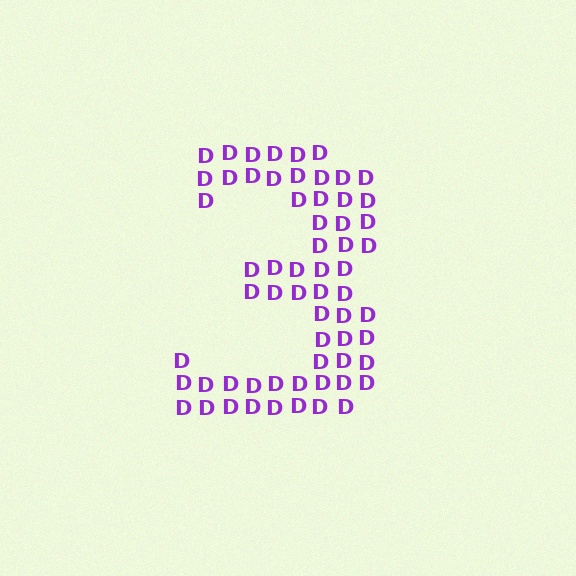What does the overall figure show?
The overall figure shows the digit 3.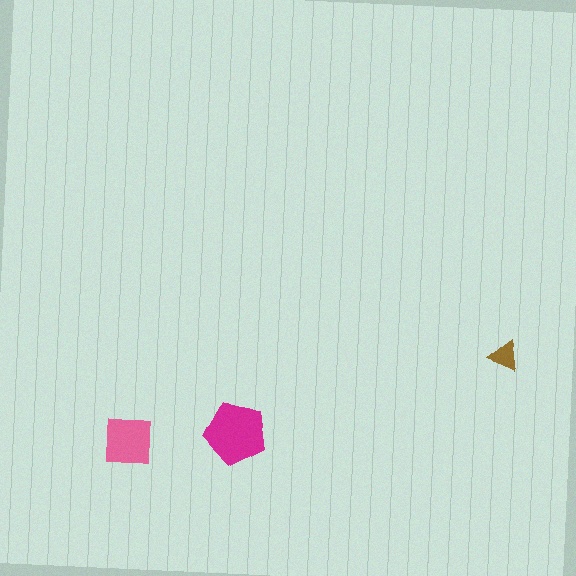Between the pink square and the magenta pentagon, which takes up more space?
The magenta pentagon.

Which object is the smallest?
The brown triangle.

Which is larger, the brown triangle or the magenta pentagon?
The magenta pentagon.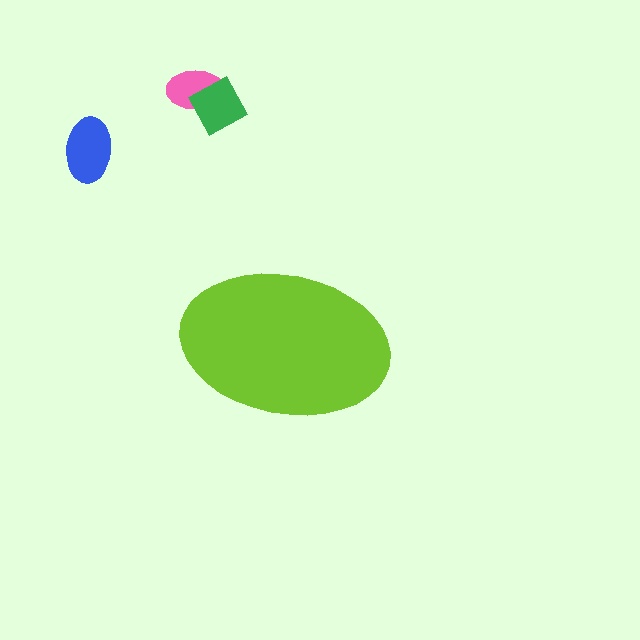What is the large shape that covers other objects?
A lime ellipse.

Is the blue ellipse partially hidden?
No, the blue ellipse is fully visible.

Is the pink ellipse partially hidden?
No, the pink ellipse is fully visible.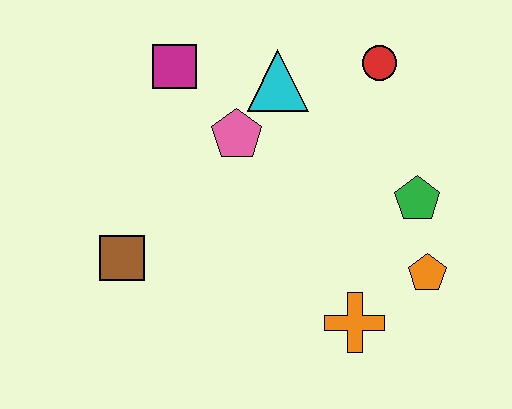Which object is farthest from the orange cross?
The magenta square is farthest from the orange cross.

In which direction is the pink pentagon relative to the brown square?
The pink pentagon is above the brown square.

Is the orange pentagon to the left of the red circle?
No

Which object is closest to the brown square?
The pink pentagon is closest to the brown square.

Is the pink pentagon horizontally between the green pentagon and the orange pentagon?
No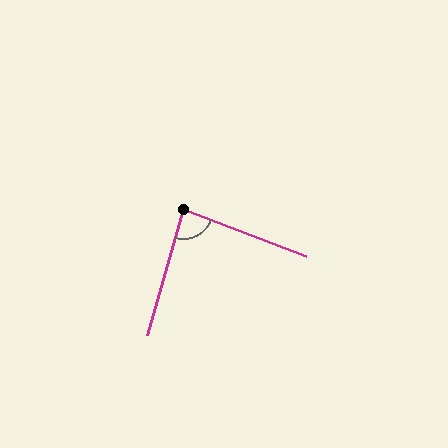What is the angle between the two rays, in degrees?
Approximately 85 degrees.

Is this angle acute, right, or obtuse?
It is approximately a right angle.